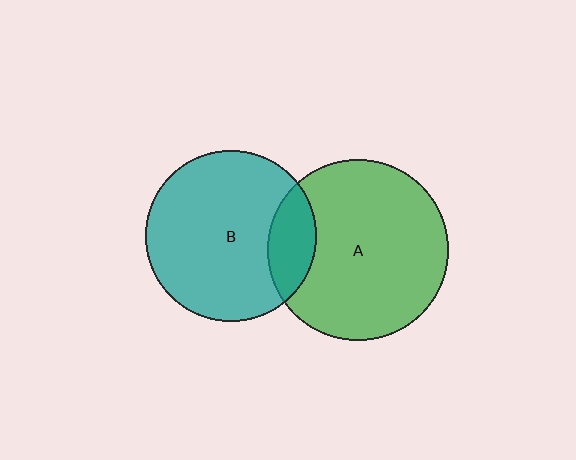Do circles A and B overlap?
Yes.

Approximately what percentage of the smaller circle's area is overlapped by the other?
Approximately 20%.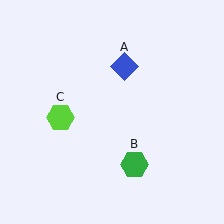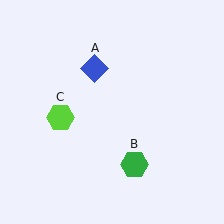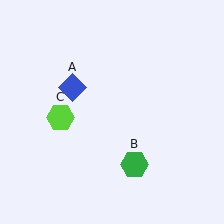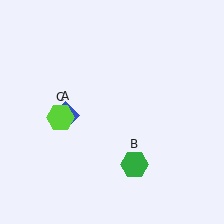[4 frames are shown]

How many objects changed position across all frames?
1 object changed position: blue diamond (object A).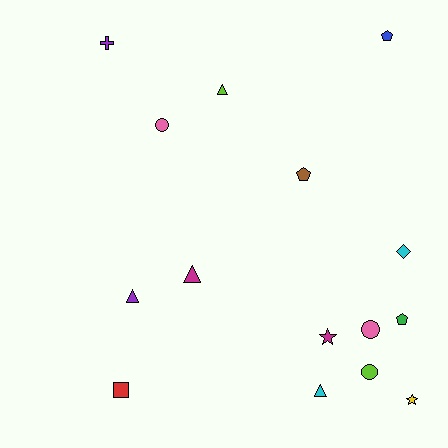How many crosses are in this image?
There is 1 cross.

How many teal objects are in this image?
There are no teal objects.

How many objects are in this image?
There are 15 objects.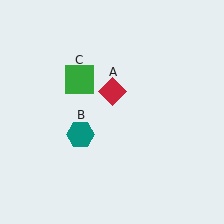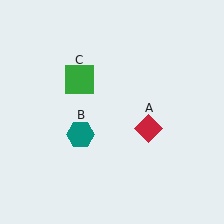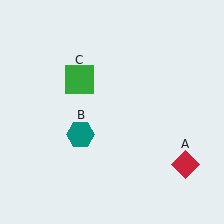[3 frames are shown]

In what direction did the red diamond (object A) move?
The red diamond (object A) moved down and to the right.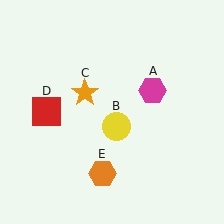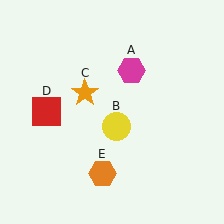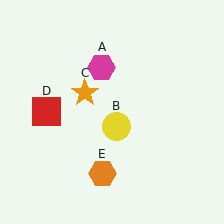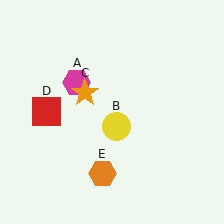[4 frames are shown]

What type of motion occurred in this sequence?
The magenta hexagon (object A) rotated counterclockwise around the center of the scene.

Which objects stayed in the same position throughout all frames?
Yellow circle (object B) and orange star (object C) and red square (object D) and orange hexagon (object E) remained stationary.